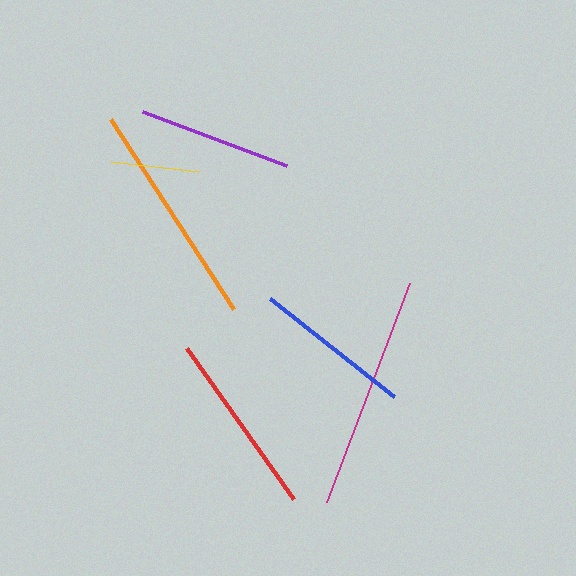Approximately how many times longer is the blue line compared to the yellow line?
The blue line is approximately 1.8 times the length of the yellow line.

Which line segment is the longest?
The magenta line is the longest at approximately 234 pixels.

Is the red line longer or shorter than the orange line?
The orange line is longer than the red line.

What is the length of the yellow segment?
The yellow segment is approximately 88 pixels long.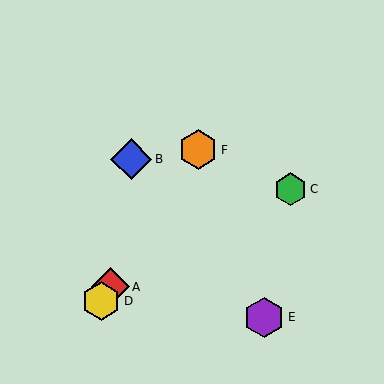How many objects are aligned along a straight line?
3 objects (A, D, F) are aligned along a straight line.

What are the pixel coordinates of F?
Object F is at (198, 150).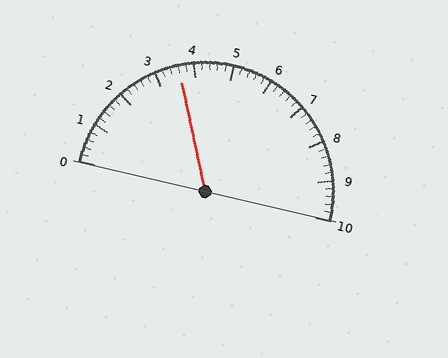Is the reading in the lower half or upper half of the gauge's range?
The reading is in the lower half of the range (0 to 10).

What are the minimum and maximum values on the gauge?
The gauge ranges from 0 to 10.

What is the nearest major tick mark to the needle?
The nearest major tick mark is 4.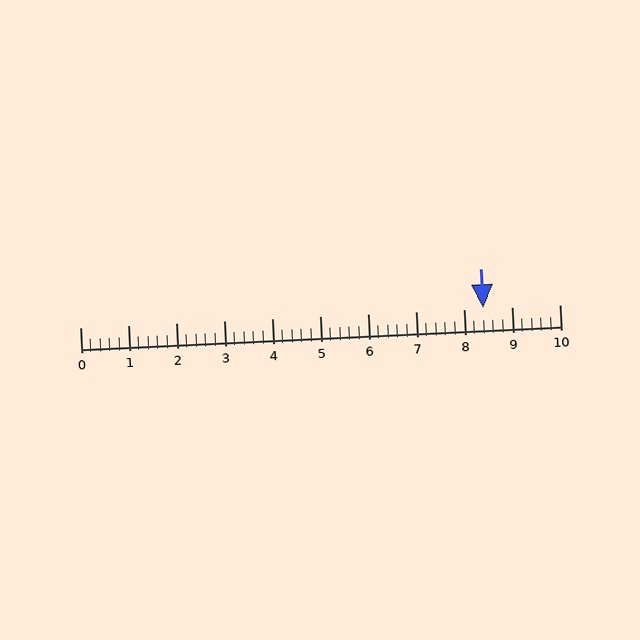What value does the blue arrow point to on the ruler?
The blue arrow points to approximately 8.4.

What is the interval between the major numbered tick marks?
The major tick marks are spaced 1 units apart.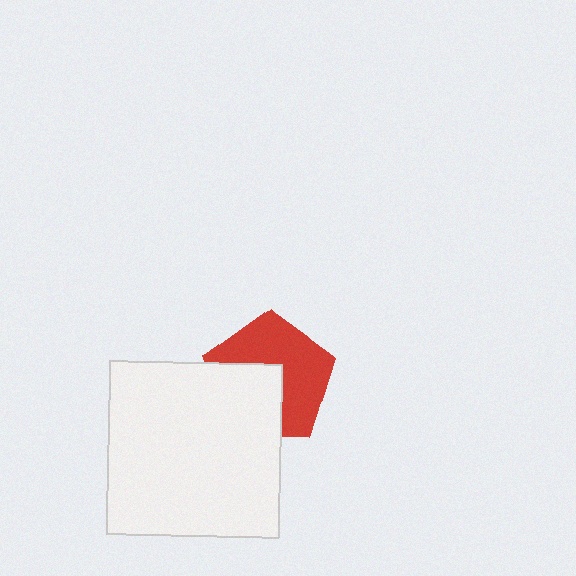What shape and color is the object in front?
The object in front is a white square.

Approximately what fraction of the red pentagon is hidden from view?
Roughly 42% of the red pentagon is hidden behind the white square.